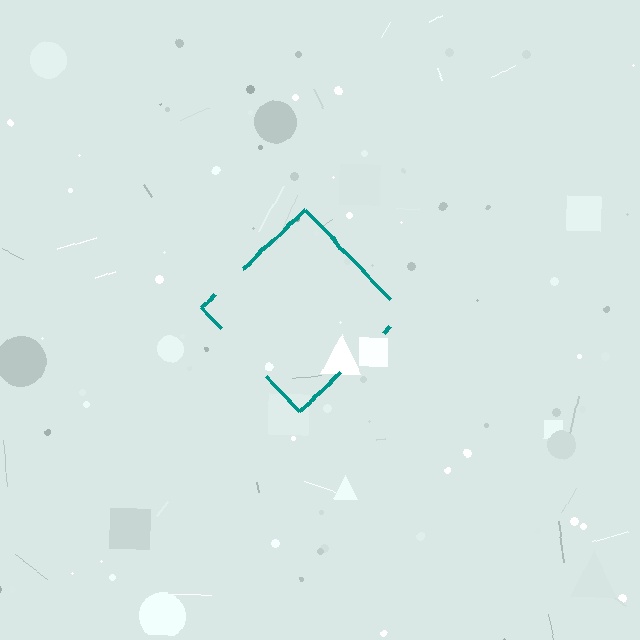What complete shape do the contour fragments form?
The contour fragments form a diamond.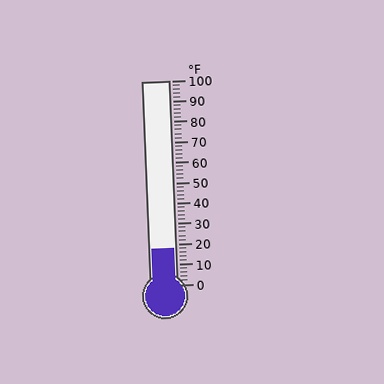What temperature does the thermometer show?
The thermometer shows approximately 18°F.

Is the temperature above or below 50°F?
The temperature is below 50°F.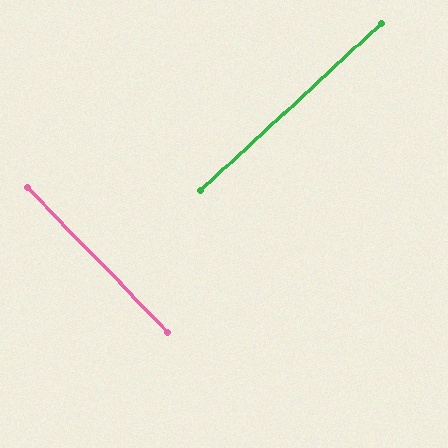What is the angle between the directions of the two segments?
Approximately 89 degrees.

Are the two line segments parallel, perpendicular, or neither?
Perpendicular — they meet at approximately 89°.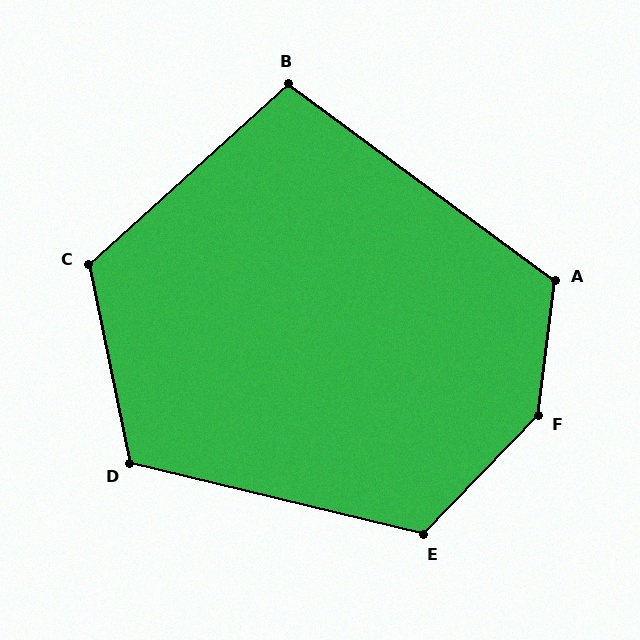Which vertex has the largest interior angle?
F, at approximately 143 degrees.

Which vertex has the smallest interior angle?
B, at approximately 101 degrees.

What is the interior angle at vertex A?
Approximately 119 degrees (obtuse).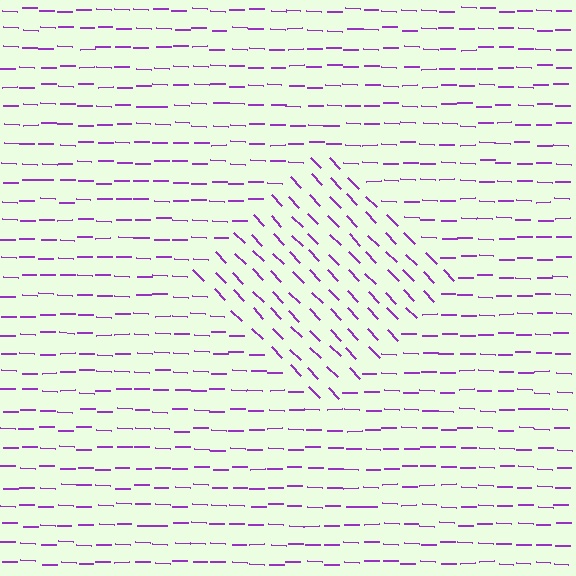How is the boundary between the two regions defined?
The boundary is defined purely by a change in line orientation (approximately 45 degrees difference). All lines are the same color and thickness.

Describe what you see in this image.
The image is filled with small purple line segments. A diamond region in the image has lines oriented differently from the surrounding lines, creating a visible texture boundary.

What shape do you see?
I see a diamond.